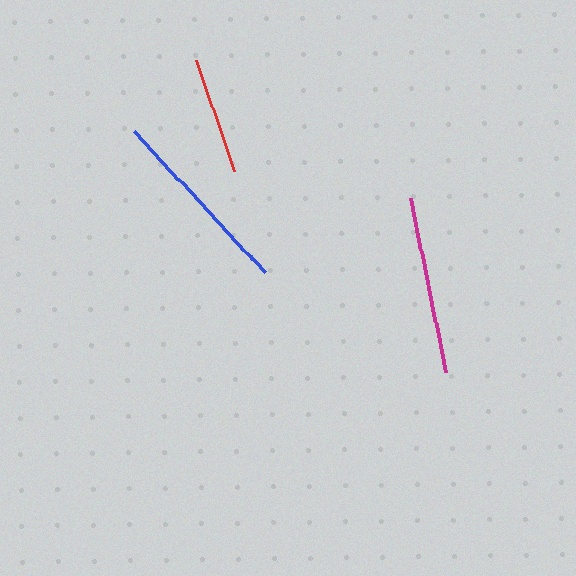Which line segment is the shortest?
The red line is the shortest at approximately 117 pixels.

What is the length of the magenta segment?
The magenta segment is approximately 177 pixels long.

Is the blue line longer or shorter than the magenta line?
The blue line is longer than the magenta line.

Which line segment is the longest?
The blue line is the longest at approximately 193 pixels.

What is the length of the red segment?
The red segment is approximately 117 pixels long.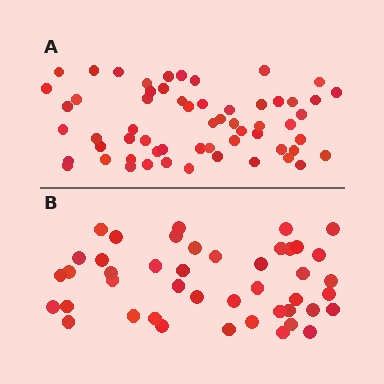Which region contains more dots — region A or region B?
Region A (the top region) has more dots.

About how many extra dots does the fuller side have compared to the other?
Region A has approximately 15 more dots than region B.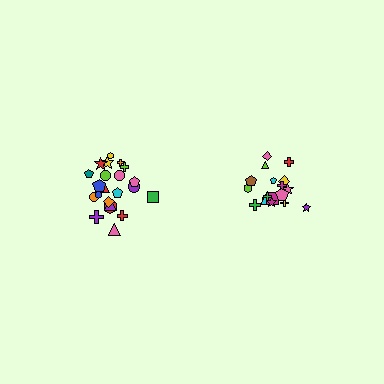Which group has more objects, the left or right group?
The left group.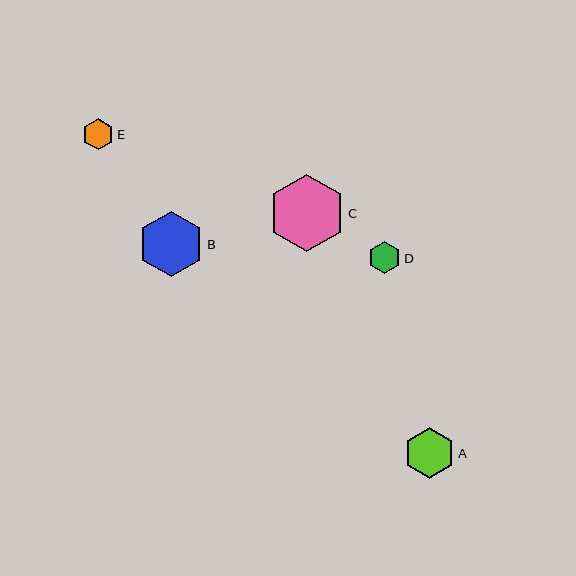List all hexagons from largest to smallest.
From largest to smallest: C, B, A, D, E.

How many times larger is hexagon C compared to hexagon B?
Hexagon C is approximately 1.2 times the size of hexagon B.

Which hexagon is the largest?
Hexagon C is the largest with a size of approximately 77 pixels.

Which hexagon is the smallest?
Hexagon E is the smallest with a size of approximately 31 pixels.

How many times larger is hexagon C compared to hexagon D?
Hexagon C is approximately 2.3 times the size of hexagon D.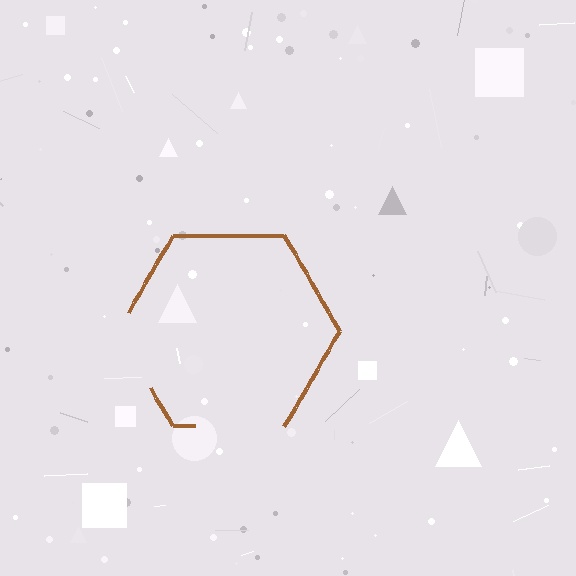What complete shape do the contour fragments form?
The contour fragments form a hexagon.